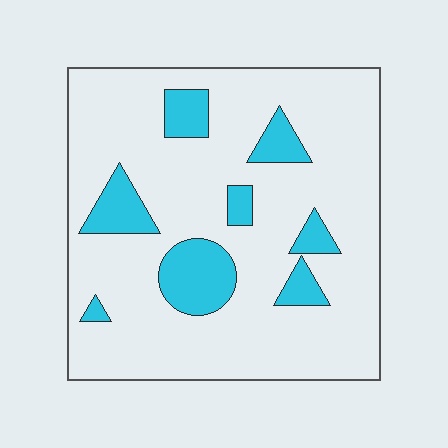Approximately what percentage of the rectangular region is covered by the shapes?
Approximately 15%.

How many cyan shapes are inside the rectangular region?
8.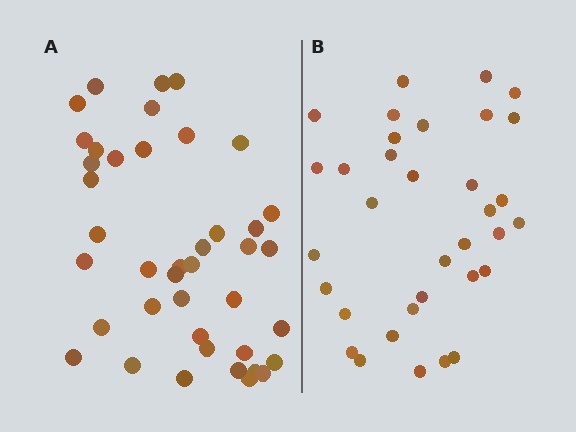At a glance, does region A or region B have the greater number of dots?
Region A (the left region) has more dots.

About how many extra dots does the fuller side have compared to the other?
Region A has roughly 8 or so more dots than region B.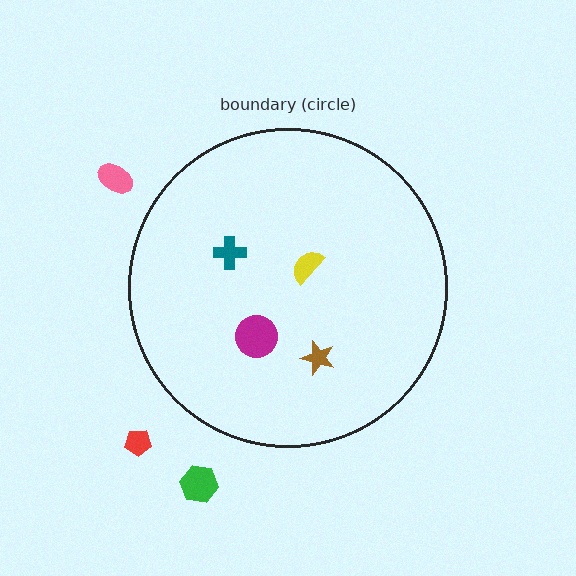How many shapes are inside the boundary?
4 inside, 3 outside.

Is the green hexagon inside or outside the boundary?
Outside.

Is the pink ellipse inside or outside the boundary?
Outside.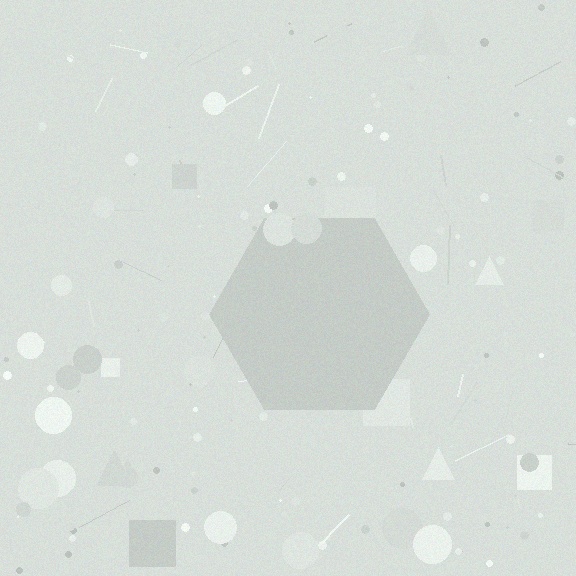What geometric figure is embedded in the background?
A hexagon is embedded in the background.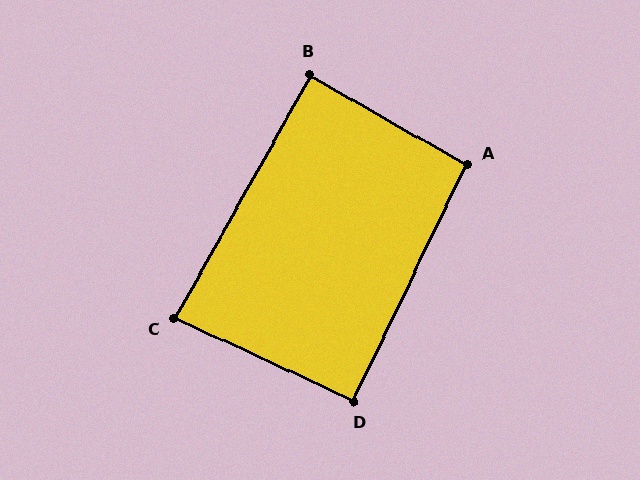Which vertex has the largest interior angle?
A, at approximately 94 degrees.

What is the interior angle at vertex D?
Approximately 91 degrees (approximately right).